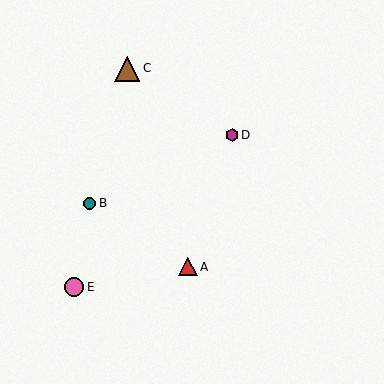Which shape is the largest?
The brown triangle (labeled C) is the largest.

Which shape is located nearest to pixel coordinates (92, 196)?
The teal circle (labeled B) at (90, 203) is nearest to that location.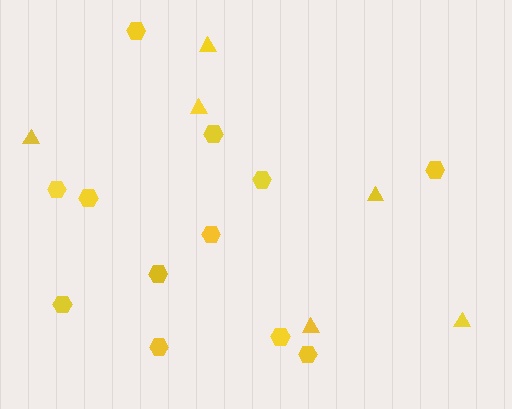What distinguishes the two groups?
There are 2 groups: one group of hexagons (12) and one group of triangles (6).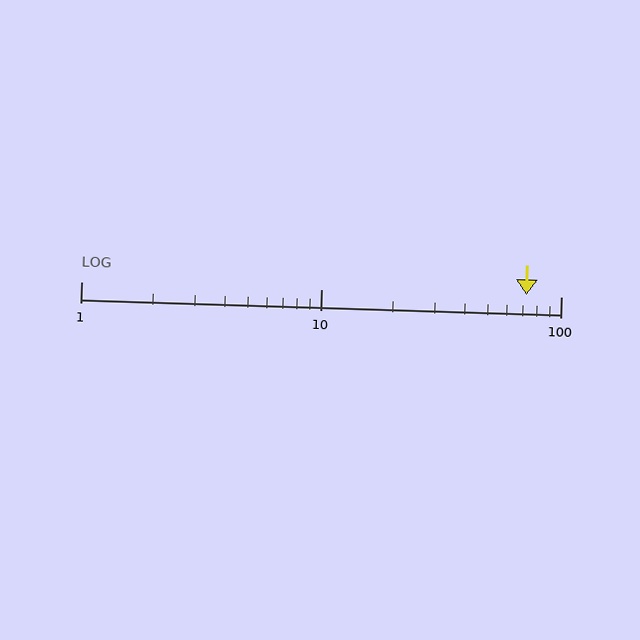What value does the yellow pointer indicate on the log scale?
The pointer indicates approximately 72.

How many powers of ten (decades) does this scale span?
The scale spans 2 decades, from 1 to 100.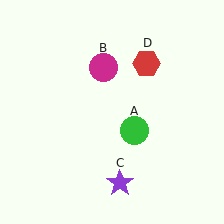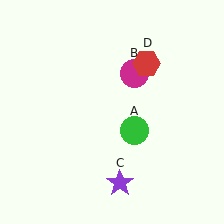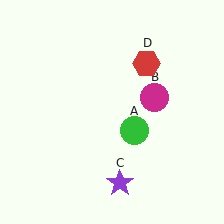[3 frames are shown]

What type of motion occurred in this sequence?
The magenta circle (object B) rotated clockwise around the center of the scene.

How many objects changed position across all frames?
1 object changed position: magenta circle (object B).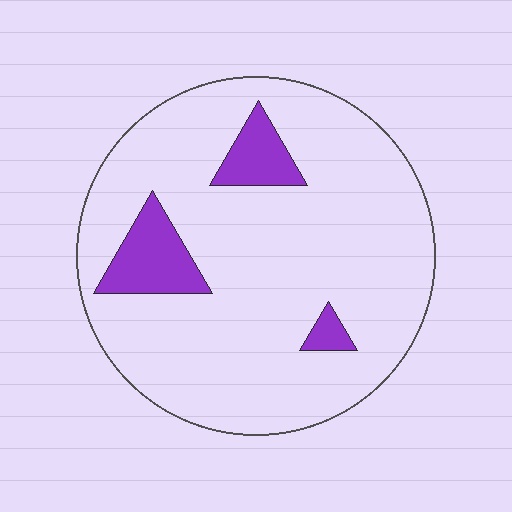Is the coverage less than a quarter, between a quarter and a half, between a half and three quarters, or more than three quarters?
Less than a quarter.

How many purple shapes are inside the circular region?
3.